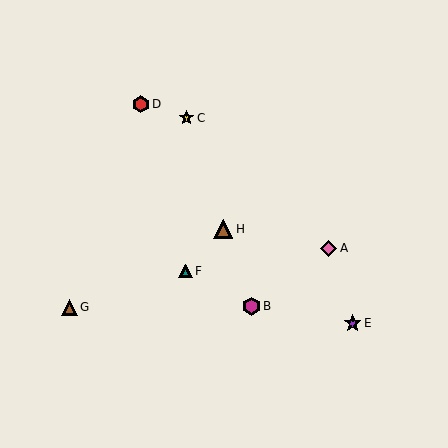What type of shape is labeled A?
Shape A is a pink diamond.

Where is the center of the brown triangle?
The center of the brown triangle is at (223, 229).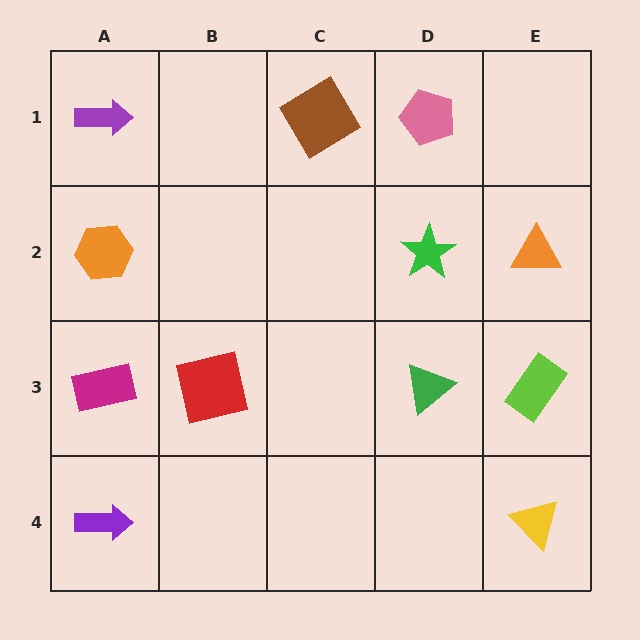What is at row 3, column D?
A green triangle.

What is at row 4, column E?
A yellow triangle.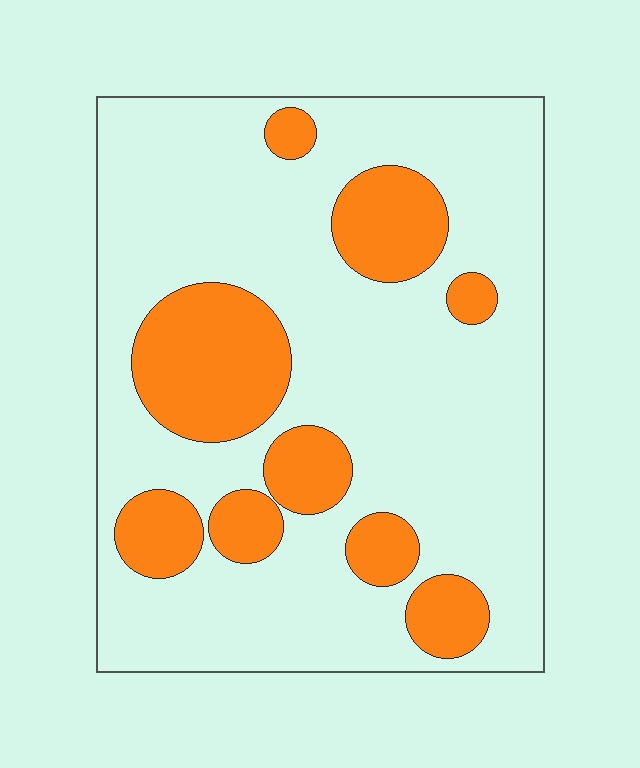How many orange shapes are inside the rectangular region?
9.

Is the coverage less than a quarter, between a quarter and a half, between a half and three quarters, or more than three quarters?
Less than a quarter.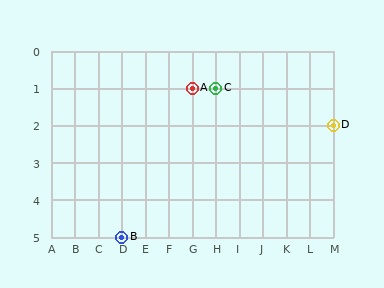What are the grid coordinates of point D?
Point D is at grid coordinates (M, 2).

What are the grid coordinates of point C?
Point C is at grid coordinates (H, 1).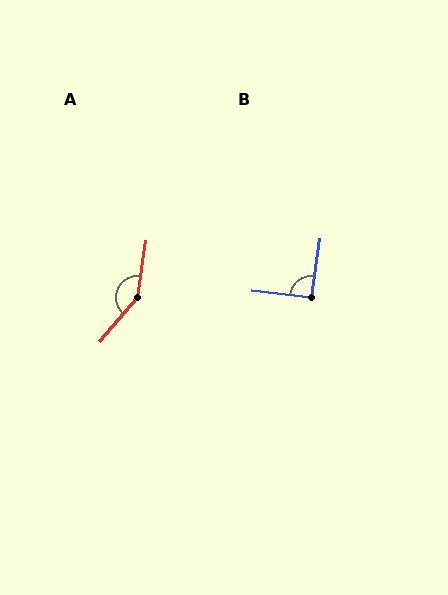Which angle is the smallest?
B, at approximately 91 degrees.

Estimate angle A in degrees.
Approximately 148 degrees.